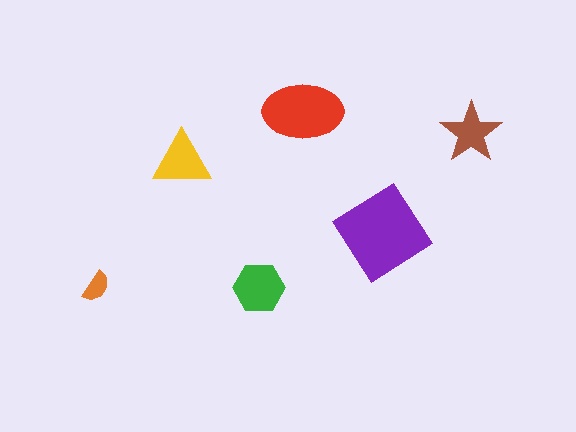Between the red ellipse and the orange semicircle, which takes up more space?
The red ellipse.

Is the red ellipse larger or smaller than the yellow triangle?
Larger.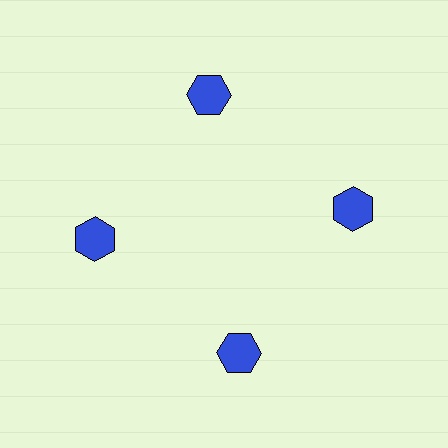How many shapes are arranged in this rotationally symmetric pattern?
There are 4 shapes, arranged in 4 groups of 1.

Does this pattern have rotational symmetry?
Yes, this pattern has 4-fold rotational symmetry. It looks the same after rotating 90 degrees around the center.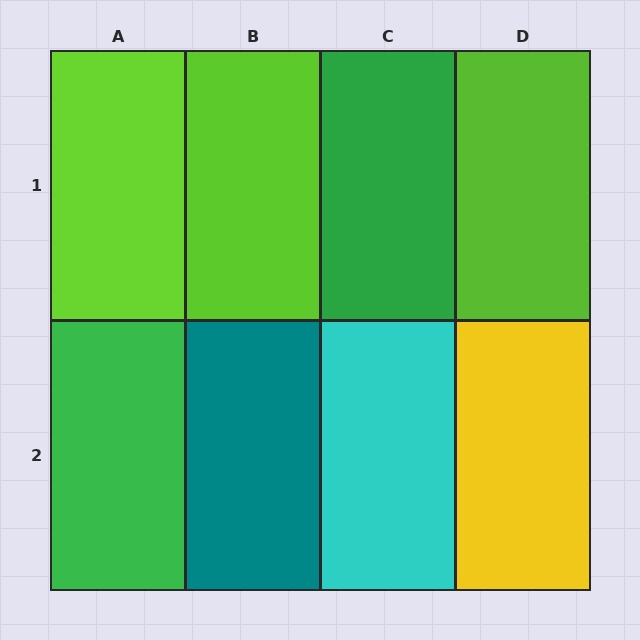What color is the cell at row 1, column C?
Green.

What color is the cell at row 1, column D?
Lime.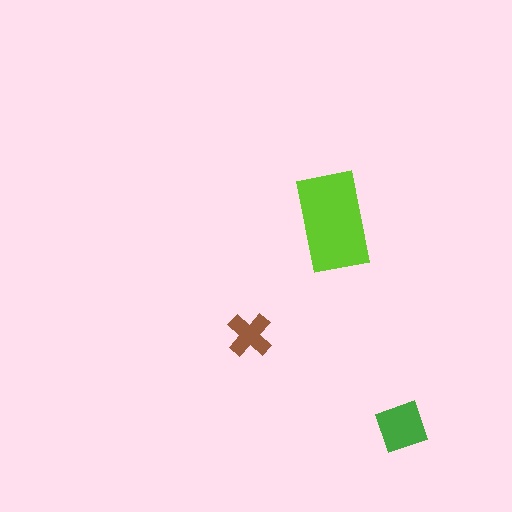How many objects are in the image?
There are 3 objects in the image.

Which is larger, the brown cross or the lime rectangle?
The lime rectangle.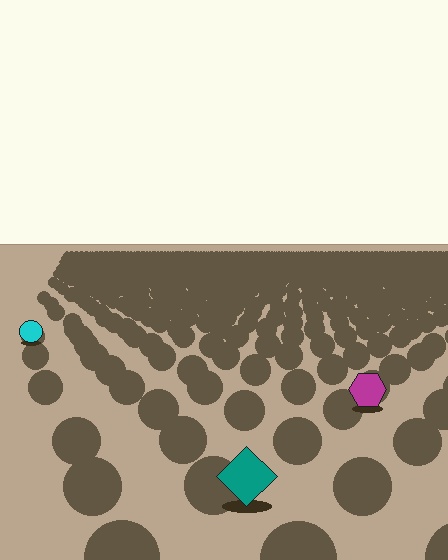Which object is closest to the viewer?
The teal diamond is closest. The texture marks near it are larger and more spread out.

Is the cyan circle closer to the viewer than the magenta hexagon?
No. The magenta hexagon is closer — you can tell from the texture gradient: the ground texture is coarser near it.